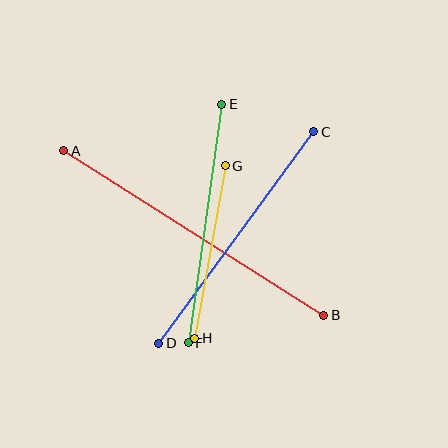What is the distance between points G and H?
The distance is approximately 176 pixels.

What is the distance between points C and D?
The distance is approximately 263 pixels.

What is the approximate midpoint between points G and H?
The midpoint is at approximately (210, 252) pixels.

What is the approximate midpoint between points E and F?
The midpoint is at approximately (205, 224) pixels.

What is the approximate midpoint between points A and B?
The midpoint is at approximately (194, 233) pixels.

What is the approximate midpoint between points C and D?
The midpoint is at approximately (236, 237) pixels.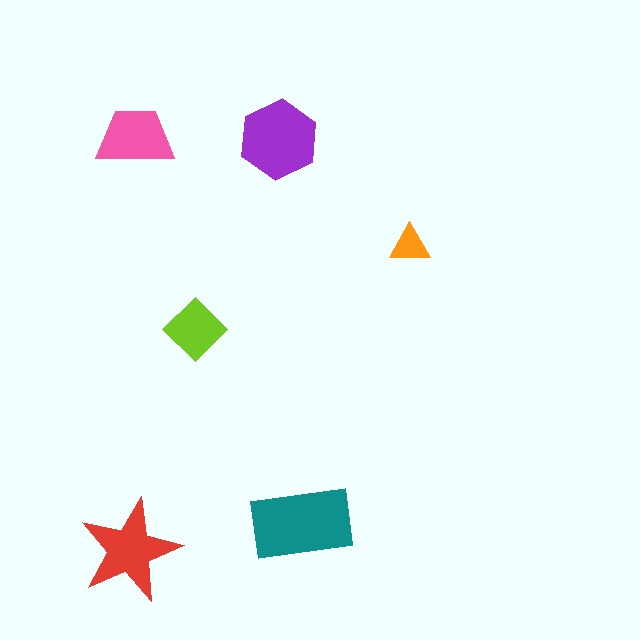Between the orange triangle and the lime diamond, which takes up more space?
The lime diamond.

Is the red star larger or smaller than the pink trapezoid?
Larger.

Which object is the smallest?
The orange triangle.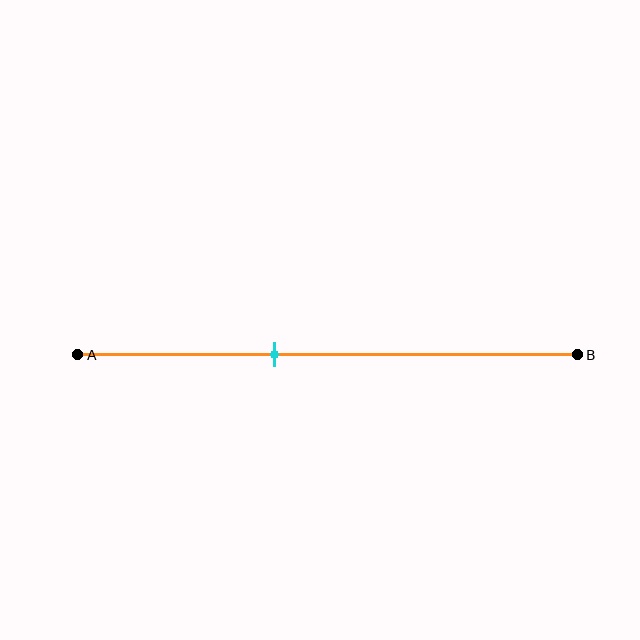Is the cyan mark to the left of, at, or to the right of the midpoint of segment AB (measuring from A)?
The cyan mark is to the left of the midpoint of segment AB.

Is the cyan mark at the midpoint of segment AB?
No, the mark is at about 40% from A, not at the 50% midpoint.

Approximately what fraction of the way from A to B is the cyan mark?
The cyan mark is approximately 40% of the way from A to B.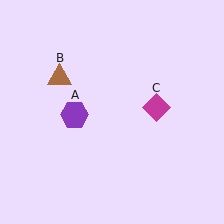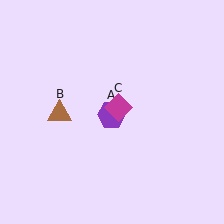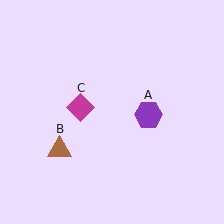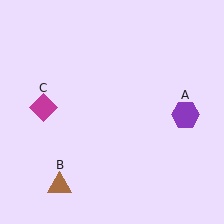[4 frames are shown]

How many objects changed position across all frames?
3 objects changed position: purple hexagon (object A), brown triangle (object B), magenta diamond (object C).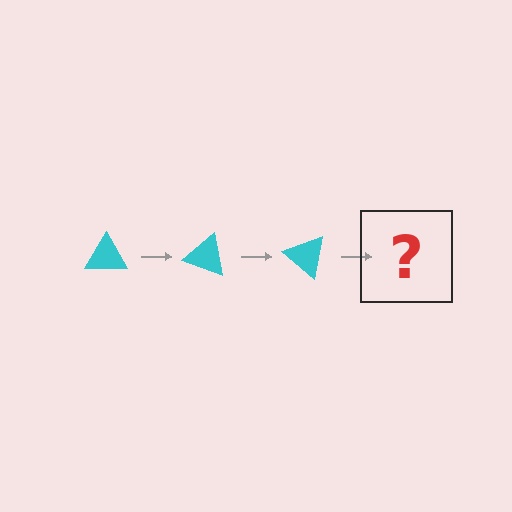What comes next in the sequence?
The next element should be a cyan triangle rotated 60 degrees.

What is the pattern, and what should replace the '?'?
The pattern is that the triangle rotates 20 degrees each step. The '?' should be a cyan triangle rotated 60 degrees.